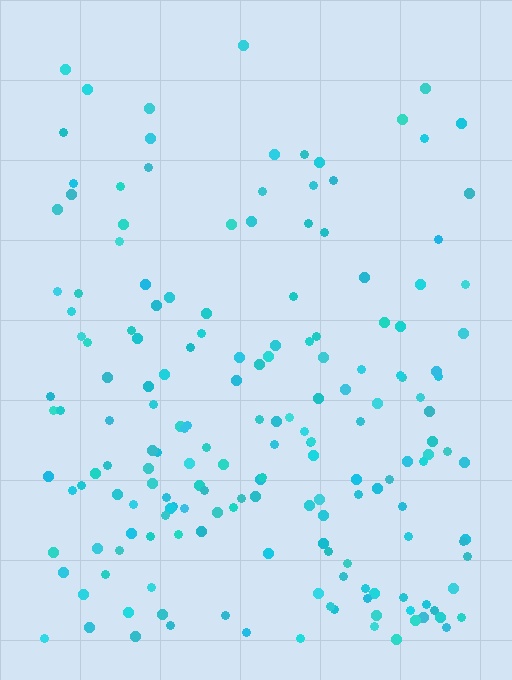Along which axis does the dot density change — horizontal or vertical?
Vertical.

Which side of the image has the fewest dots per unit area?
The top.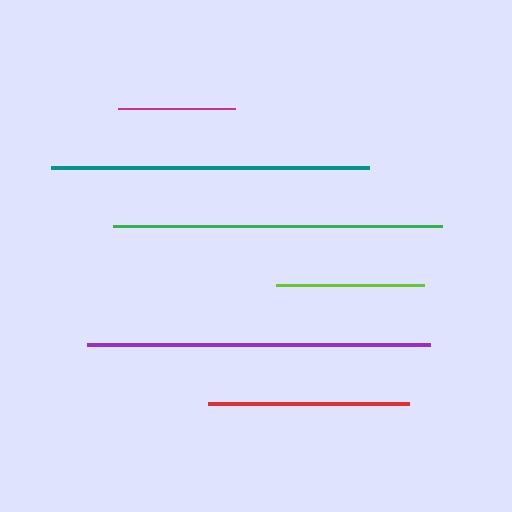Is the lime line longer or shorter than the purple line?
The purple line is longer than the lime line.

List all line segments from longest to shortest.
From longest to shortest: purple, green, teal, red, lime, magenta.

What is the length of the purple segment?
The purple segment is approximately 342 pixels long.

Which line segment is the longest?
The purple line is the longest at approximately 342 pixels.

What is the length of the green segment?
The green segment is approximately 329 pixels long.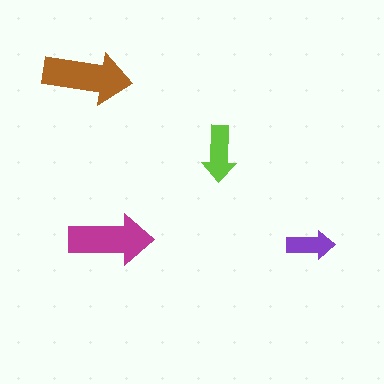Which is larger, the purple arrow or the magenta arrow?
The magenta one.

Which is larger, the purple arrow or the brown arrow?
The brown one.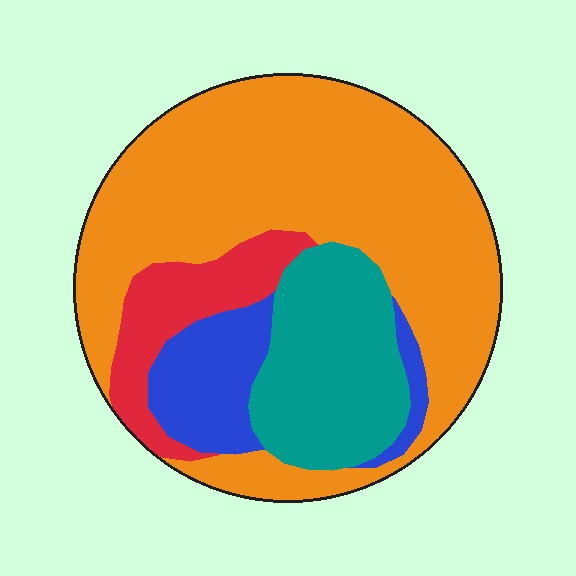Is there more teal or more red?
Teal.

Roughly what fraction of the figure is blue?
Blue takes up about one eighth (1/8) of the figure.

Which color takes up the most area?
Orange, at roughly 60%.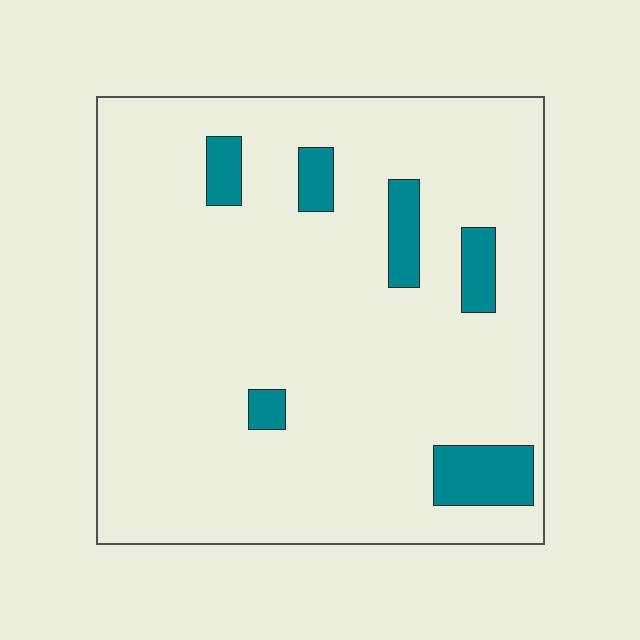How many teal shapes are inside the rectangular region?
6.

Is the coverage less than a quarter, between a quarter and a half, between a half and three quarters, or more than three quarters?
Less than a quarter.